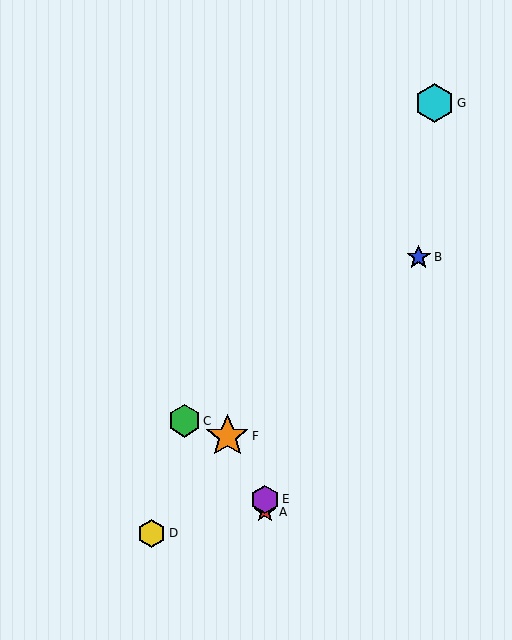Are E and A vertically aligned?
Yes, both are at x≈265.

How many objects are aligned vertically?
2 objects (A, E) are aligned vertically.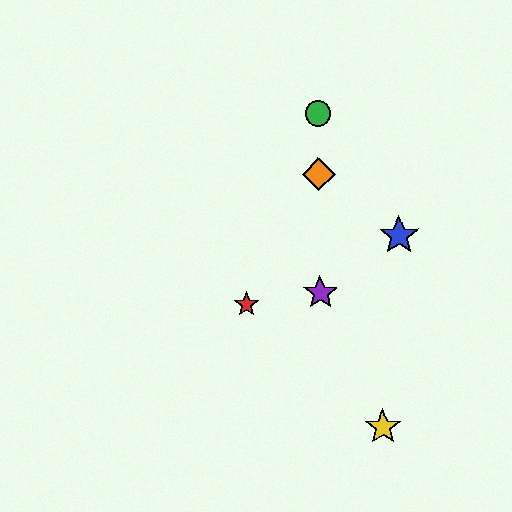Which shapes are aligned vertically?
The green circle, the purple star, the orange diamond are aligned vertically.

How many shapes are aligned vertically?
3 shapes (the green circle, the purple star, the orange diamond) are aligned vertically.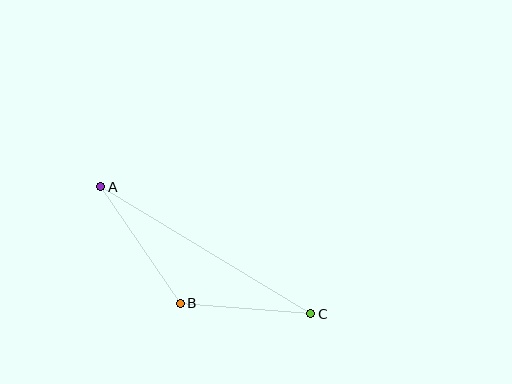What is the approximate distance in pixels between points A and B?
The distance between A and B is approximately 141 pixels.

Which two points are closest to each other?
Points B and C are closest to each other.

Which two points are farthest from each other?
Points A and C are farthest from each other.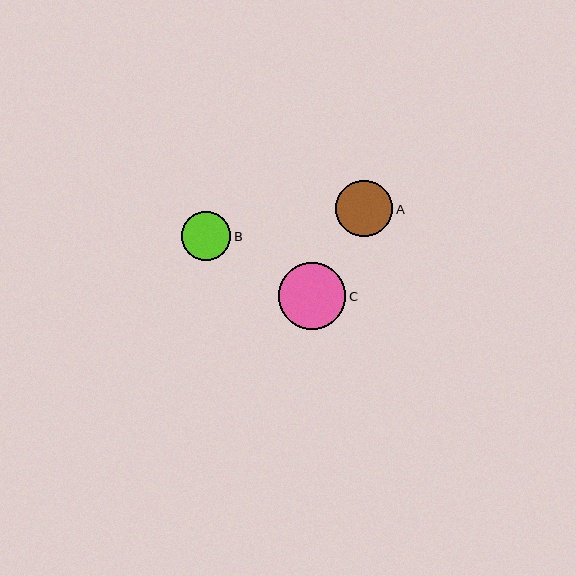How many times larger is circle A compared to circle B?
Circle A is approximately 1.2 times the size of circle B.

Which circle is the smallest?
Circle B is the smallest with a size of approximately 49 pixels.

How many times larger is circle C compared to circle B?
Circle C is approximately 1.4 times the size of circle B.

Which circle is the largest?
Circle C is the largest with a size of approximately 67 pixels.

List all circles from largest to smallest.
From largest to smallest: C, A, B.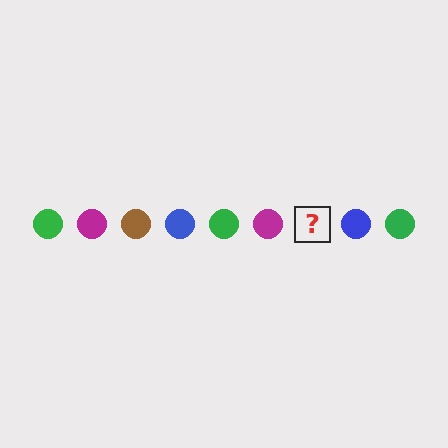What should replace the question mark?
The question mark should be replaced with a brown circle.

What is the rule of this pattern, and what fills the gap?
The rule is that the pattern cycles through green, magenta, brown, blue circles. The gap should be filled with a brown circle.